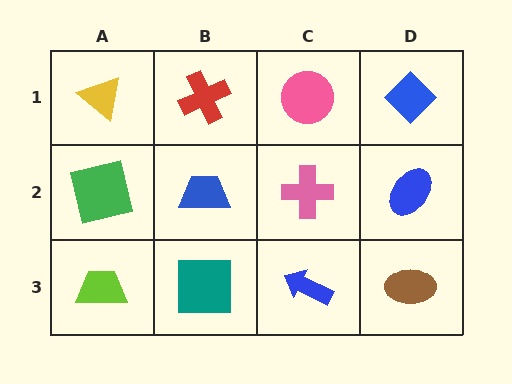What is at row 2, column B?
A blue trapezoid.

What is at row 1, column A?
A yellow triangle.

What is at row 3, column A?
A lime trapezoid.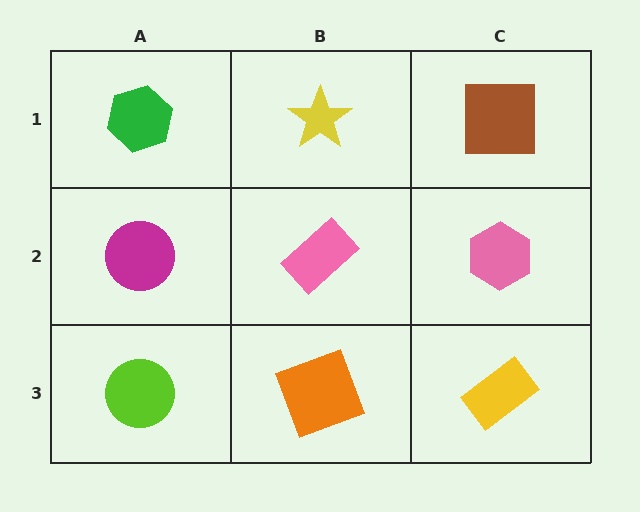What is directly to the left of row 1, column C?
A yellow star.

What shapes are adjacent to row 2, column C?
A brown square (row 1, column C), a yellow rectangle (row 3, column C), a pink rectangle (row 2, column B).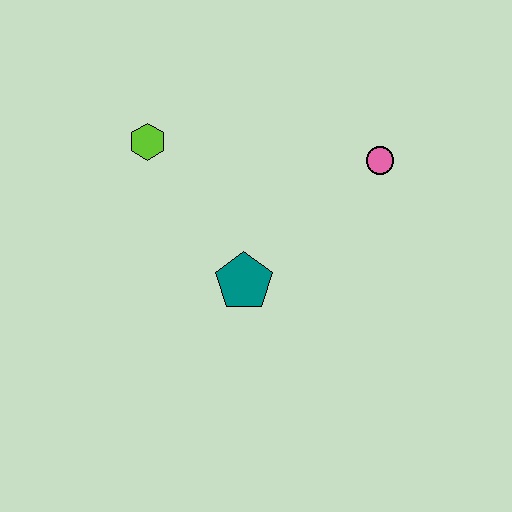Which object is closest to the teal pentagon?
The lime hexagon is closest to the teal pentagon.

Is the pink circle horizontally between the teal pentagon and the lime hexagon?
No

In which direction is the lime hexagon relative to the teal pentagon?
The lime hexagon is above the teal pentagon.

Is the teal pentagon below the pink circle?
Yes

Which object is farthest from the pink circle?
The lime hexagon is farthest from the pink circle.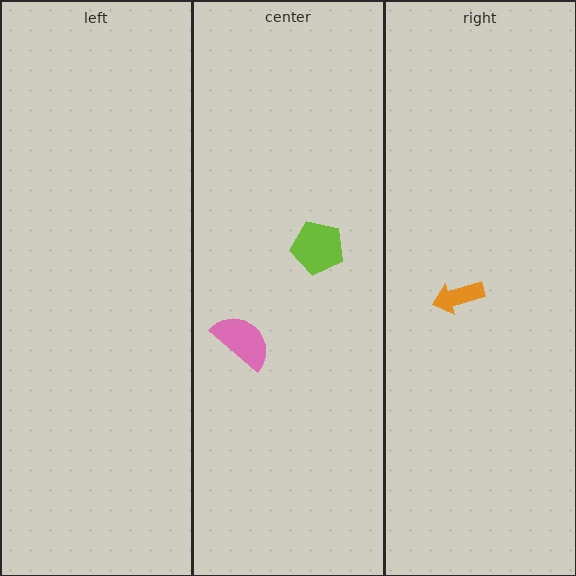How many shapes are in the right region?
1.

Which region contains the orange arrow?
The right region.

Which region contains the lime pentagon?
The center region.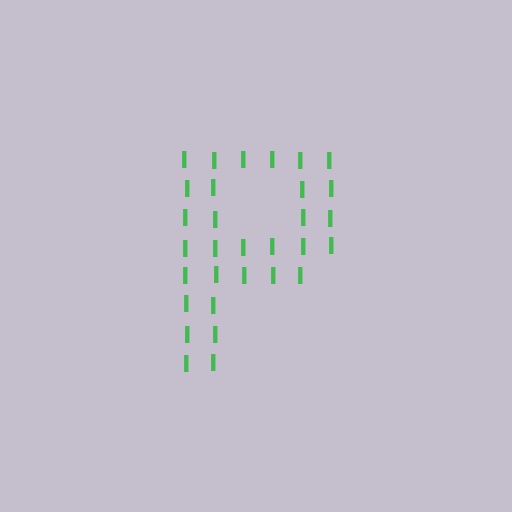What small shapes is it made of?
It is made of small letter I's.